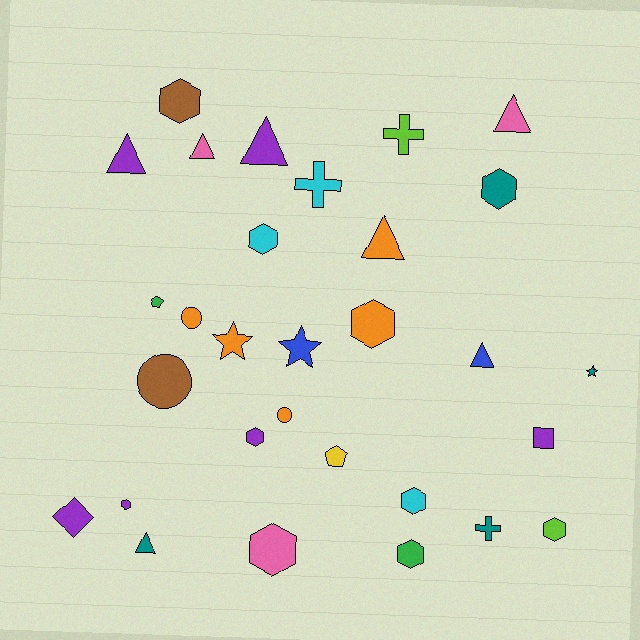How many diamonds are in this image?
There is 1 diamond.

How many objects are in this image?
There are 30 objects.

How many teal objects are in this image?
There are 4 teal objects.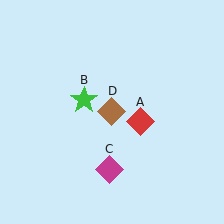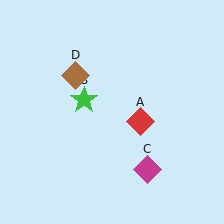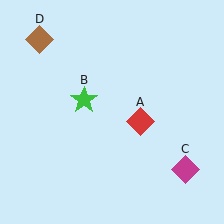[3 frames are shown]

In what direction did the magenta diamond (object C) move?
The magenta diamond (object C) moved right.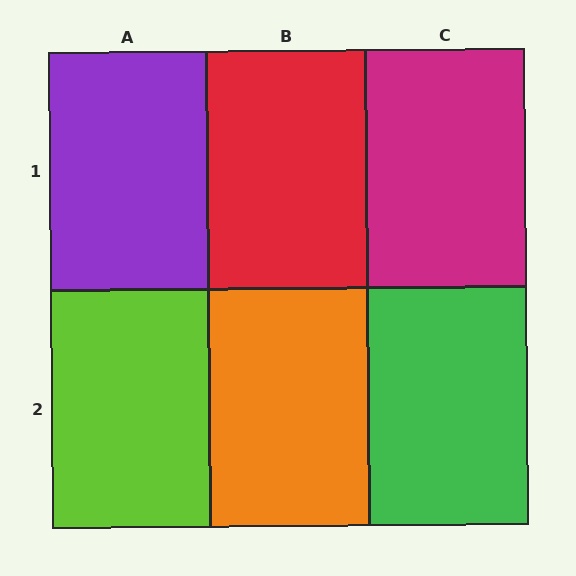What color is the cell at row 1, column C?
Magenta.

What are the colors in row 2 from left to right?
Lime, orange, green.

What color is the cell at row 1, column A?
Purple.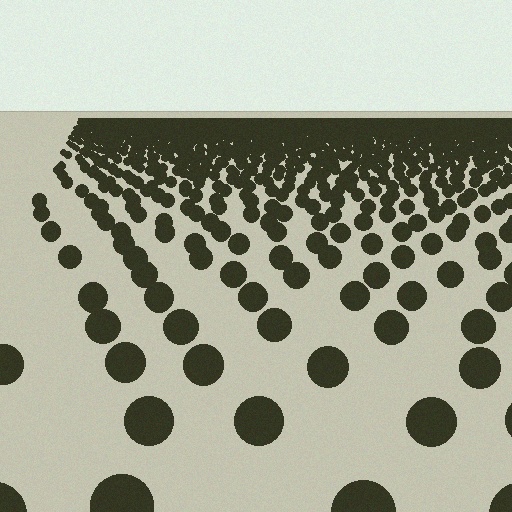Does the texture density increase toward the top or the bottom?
Density increases toward the top.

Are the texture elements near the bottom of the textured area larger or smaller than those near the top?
Larger. Near the bottom, elements are closer to the viewer and appear at a bigger on-screen size.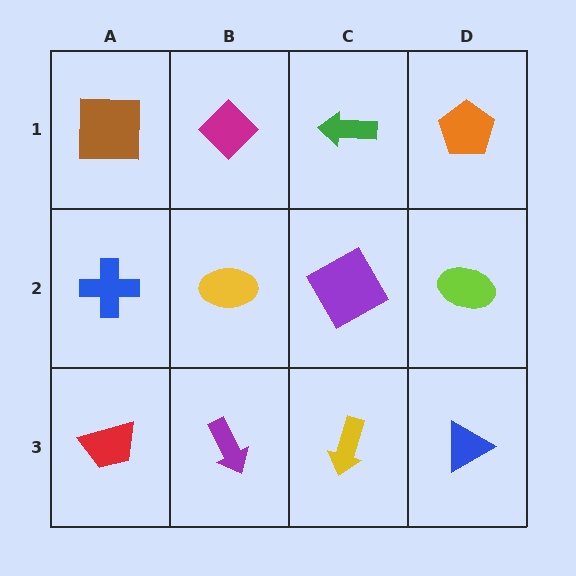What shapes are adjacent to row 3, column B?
A yellow ellipse (row 2, column B), a red trapezoid (row 3, column A), a yellow arrow (row 3, column C).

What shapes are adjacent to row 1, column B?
A yellow ellipse (row 2, column B), a brown square (row 1, column A), a green arrow (row 1, column C).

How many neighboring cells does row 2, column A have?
3.